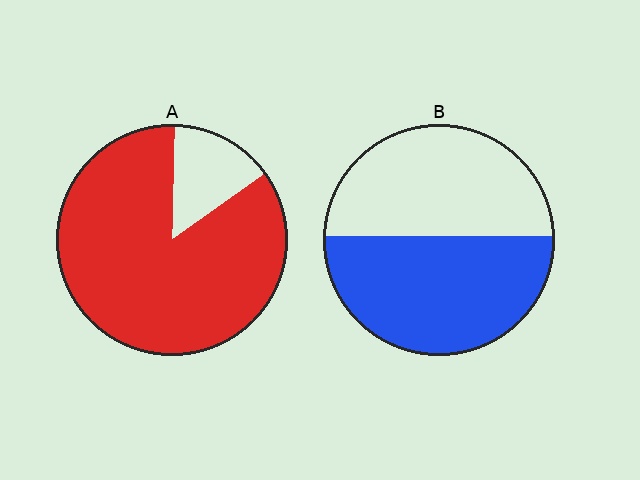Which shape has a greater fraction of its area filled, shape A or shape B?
Shape A.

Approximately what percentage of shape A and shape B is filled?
A is approximately 85% and B is approximately 50%.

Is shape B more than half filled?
Roughly half.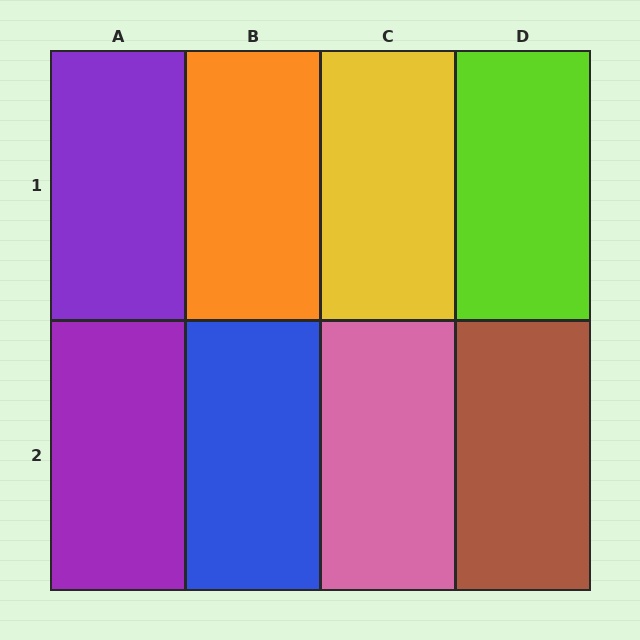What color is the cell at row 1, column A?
Purple.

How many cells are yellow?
1 cell is yellow.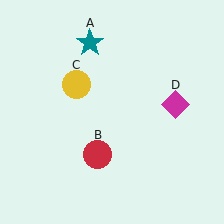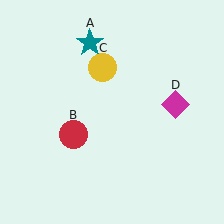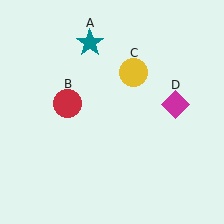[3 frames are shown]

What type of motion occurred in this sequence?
The red circle (object B), yellow circle (object C) rotated clockwise around the center of the scene.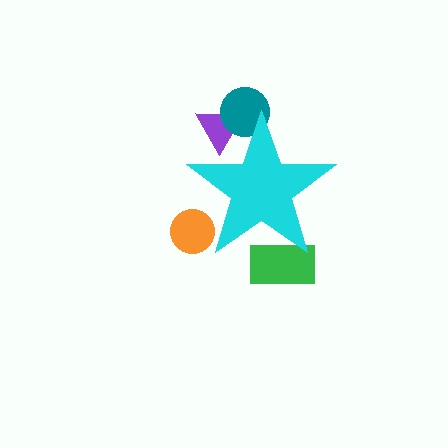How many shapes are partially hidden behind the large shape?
4 shapes are partially hidden.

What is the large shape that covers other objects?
A cyan star.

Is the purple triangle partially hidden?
Yes, the purple triangle is partially hidden behind the cyan star.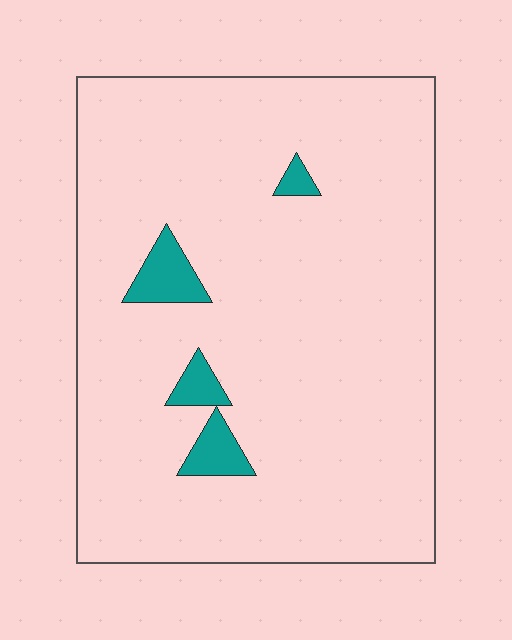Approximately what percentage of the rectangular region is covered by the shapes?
Approximately 5%.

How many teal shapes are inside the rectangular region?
4.